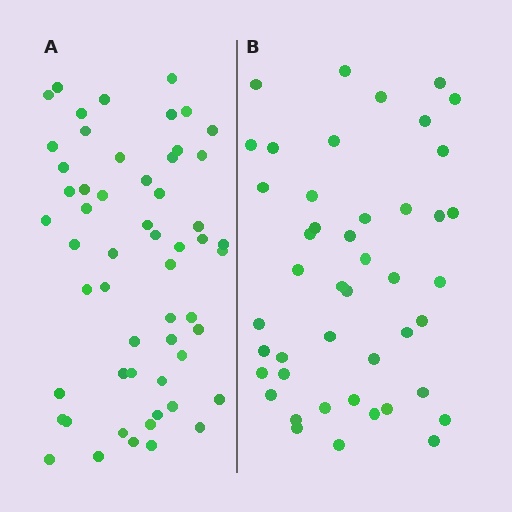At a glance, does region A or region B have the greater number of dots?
Region A (the left region) has more dots.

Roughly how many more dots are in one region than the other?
Region A has roughly 12 or so more dots than region B.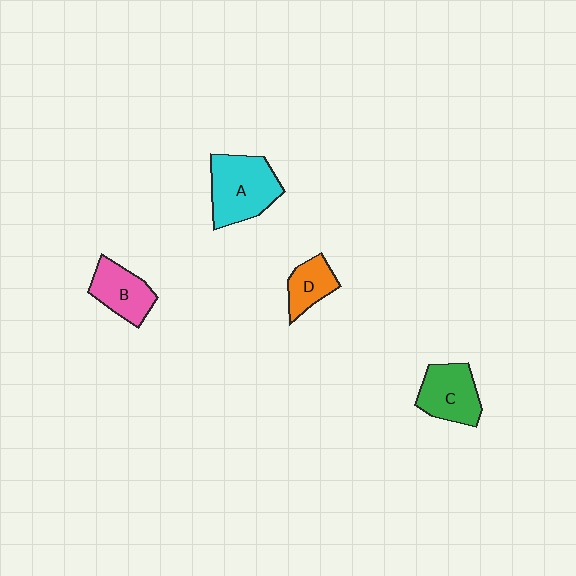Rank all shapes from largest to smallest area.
From largest to smallest: A (cyan), C (green), B (pink), D (orange).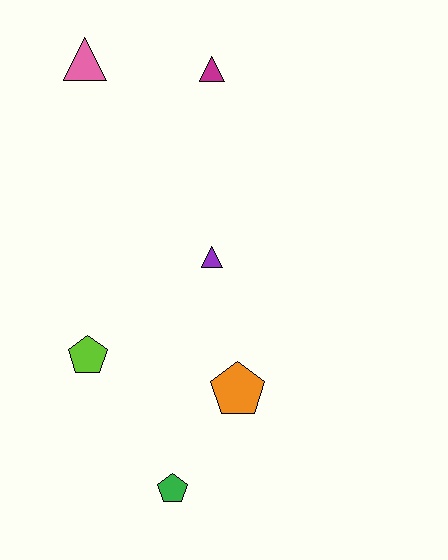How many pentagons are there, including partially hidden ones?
There are 3 pentagons.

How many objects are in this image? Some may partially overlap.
There are 6 objects.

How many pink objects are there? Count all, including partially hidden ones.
There is 1 pink object.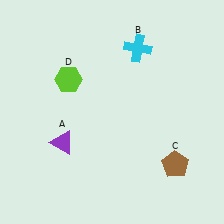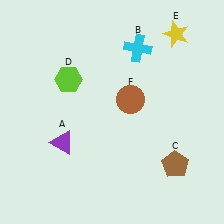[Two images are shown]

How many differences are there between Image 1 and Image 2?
There are 2 differences between the two images.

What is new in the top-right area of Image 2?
A yellow star (E) was added in the top-right area of Image 2.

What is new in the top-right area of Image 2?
A brown circle (F) was added in the top-right area of Image 2.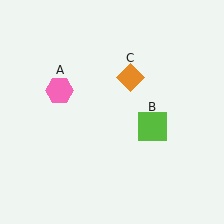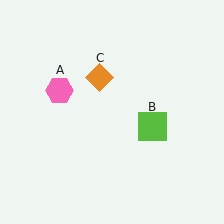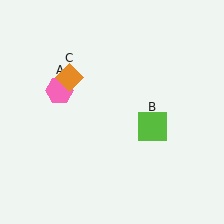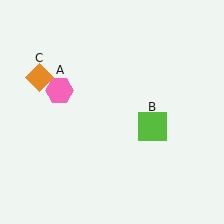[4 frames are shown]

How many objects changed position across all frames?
1 object changed position: orange diamond (object C).